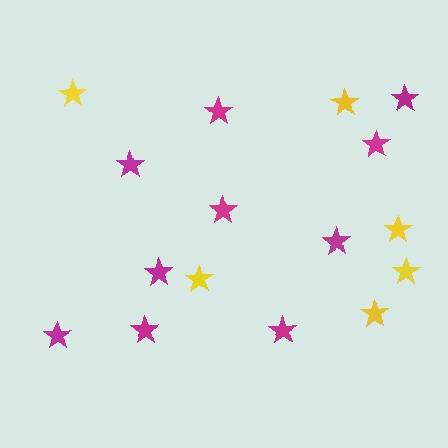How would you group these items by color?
There are 2 groups: one group of yellow stars (6) and one group of magenta stars (10).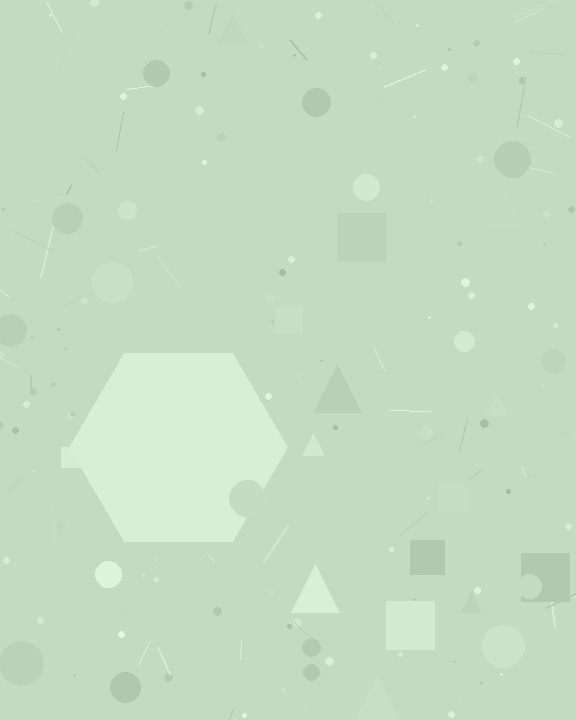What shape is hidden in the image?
A hexagon is hidden in the image.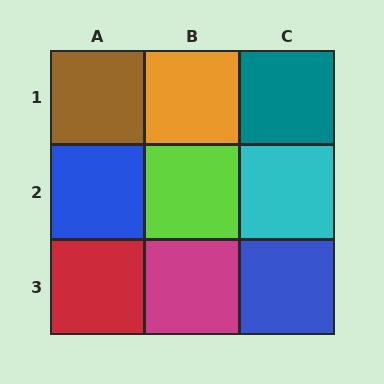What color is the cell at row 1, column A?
Brown.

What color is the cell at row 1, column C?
Teal.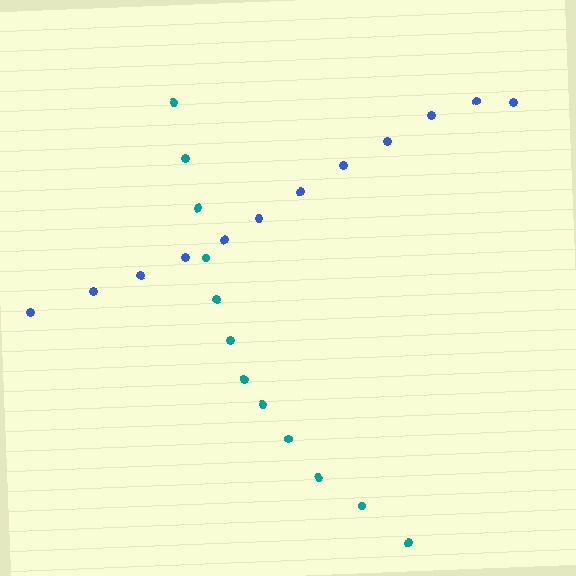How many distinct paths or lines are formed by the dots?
There are 2 distinct paths.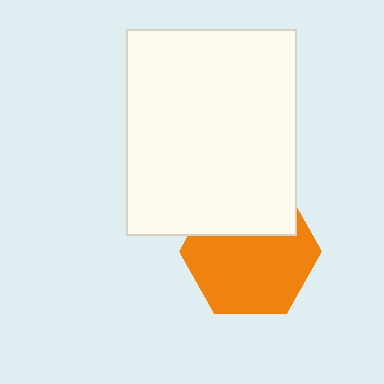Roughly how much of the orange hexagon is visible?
Most of it is visible (roughly 68%).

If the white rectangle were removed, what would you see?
You would see the complete orange hexagon.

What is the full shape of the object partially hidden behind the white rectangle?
The partially hidden object is an orange hexagon.